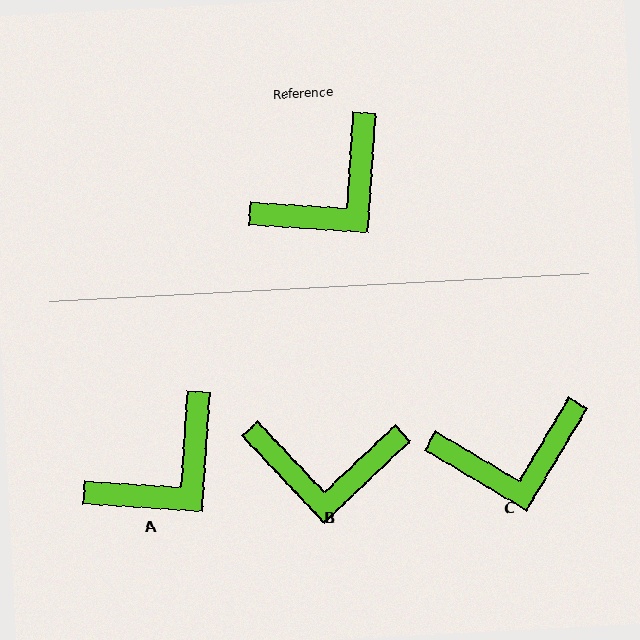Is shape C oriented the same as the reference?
No, it is off by about 27 degrees.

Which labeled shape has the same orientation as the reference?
A.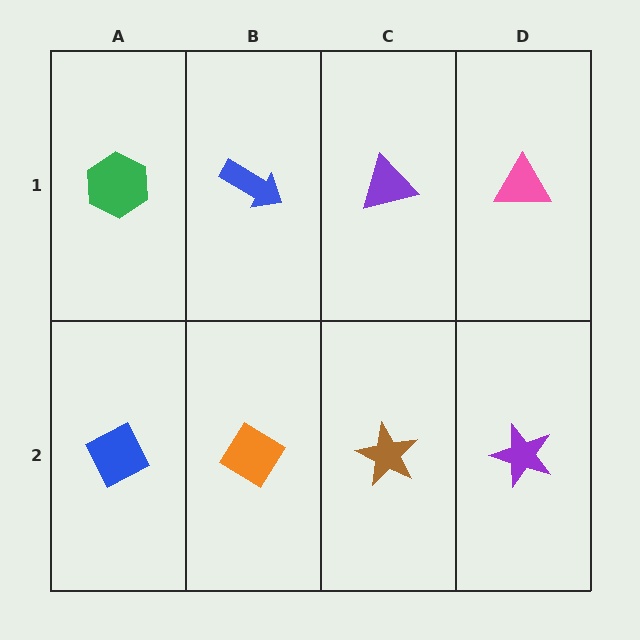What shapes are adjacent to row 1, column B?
An orange diamond (row 2, column B), a green hexagon (row 1, column A), a purple triangle (row 1, column C).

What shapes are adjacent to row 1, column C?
A brown star (row 2, column C), a blue arrow (row 1, column B), a pink triangle (row 1, column D).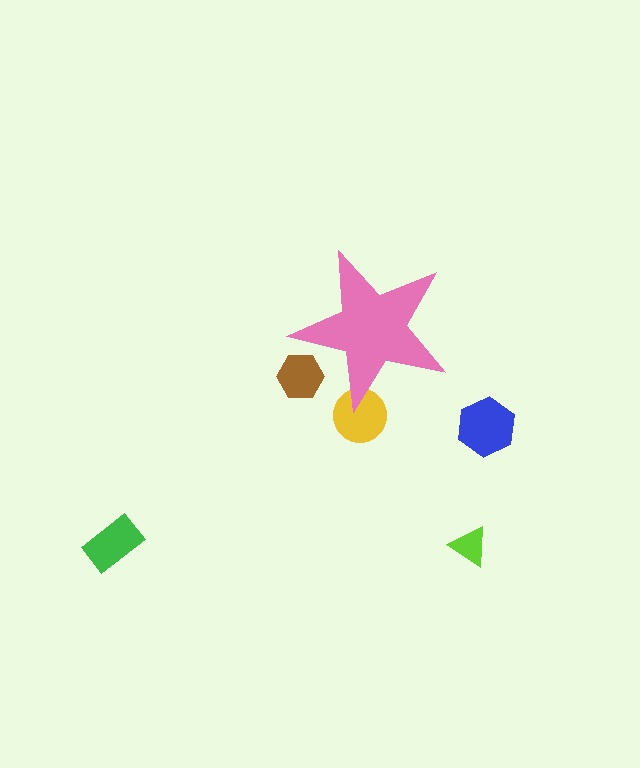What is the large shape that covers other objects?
A pink star.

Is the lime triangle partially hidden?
No, the lime triangle is fully visible.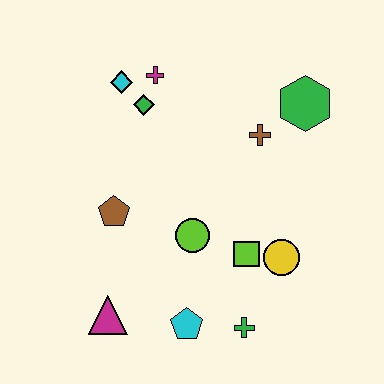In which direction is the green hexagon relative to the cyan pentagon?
The green hexagon is above the cyan pentagon.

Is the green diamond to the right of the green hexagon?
No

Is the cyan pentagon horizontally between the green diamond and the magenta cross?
No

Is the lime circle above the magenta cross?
No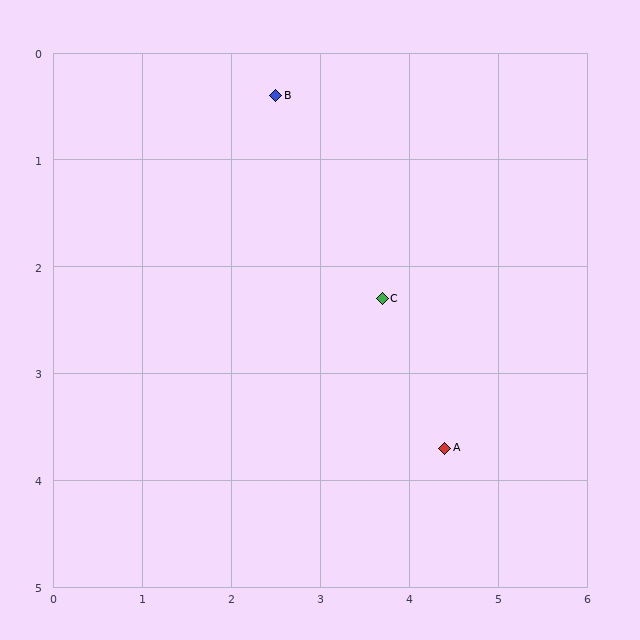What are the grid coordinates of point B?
Point B is at approximately (2.5, 0.4).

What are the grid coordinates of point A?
Point A is at approximately (4.4, 3.7).